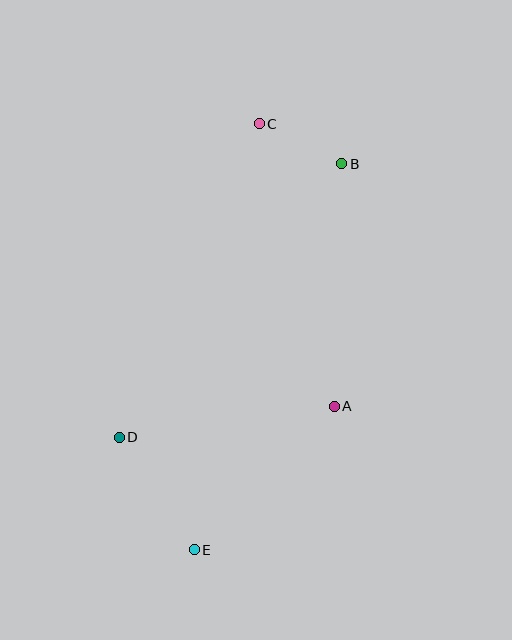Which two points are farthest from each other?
Points C and E are farthest from each other.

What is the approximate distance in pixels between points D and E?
The distance between D and E is approximately 135 pixels.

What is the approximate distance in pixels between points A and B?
The distance between A and B is approximately 242 pixels.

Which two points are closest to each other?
Points B and C are closest to each other.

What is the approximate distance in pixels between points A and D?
The distance between A and D is approximately 217 pixels.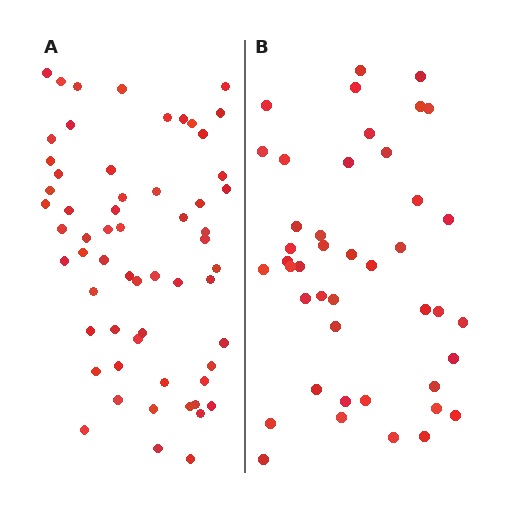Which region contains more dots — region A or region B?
Region A (the left region) has more dots.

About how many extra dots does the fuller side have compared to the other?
Region A has approximately 15 more dots than region B.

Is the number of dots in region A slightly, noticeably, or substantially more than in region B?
Region A has noticeably more, but not dramatically so. The ratio is roughly 1.4 to 1.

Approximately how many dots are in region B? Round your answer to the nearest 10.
About 40 dots. (The exact count is 43, which rounds to 40.)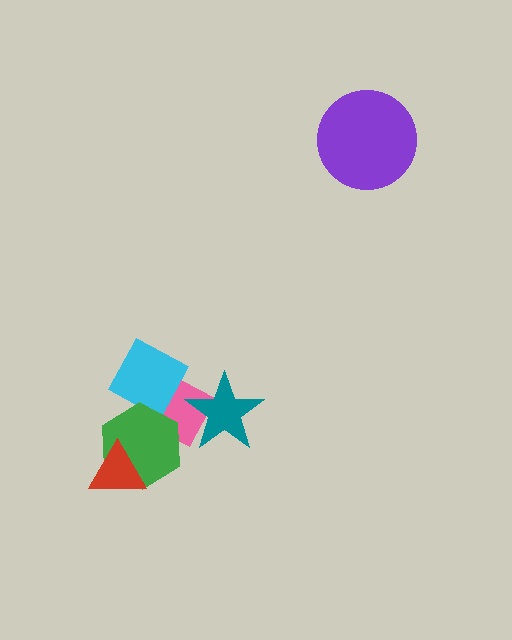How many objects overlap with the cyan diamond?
2 objects overlap with the cyan diamond.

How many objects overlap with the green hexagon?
3 objects overlap with the green hexagon.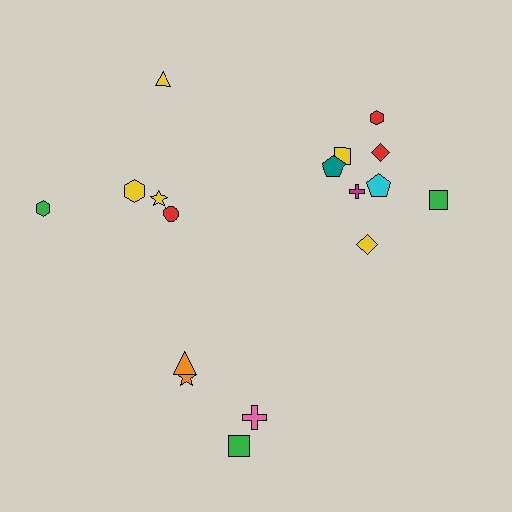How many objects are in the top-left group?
There are 5 objects.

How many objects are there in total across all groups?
There are 17 objects.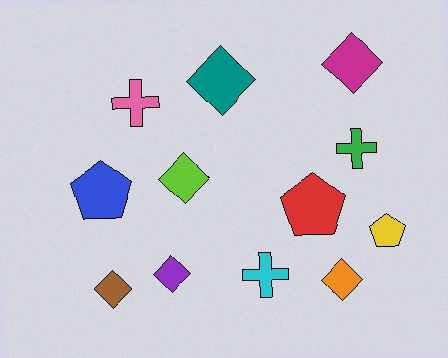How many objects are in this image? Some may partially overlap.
There are 12 objects.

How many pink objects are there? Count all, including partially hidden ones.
There is 1 pink object.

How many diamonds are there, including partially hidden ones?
There are 6 diamonds.